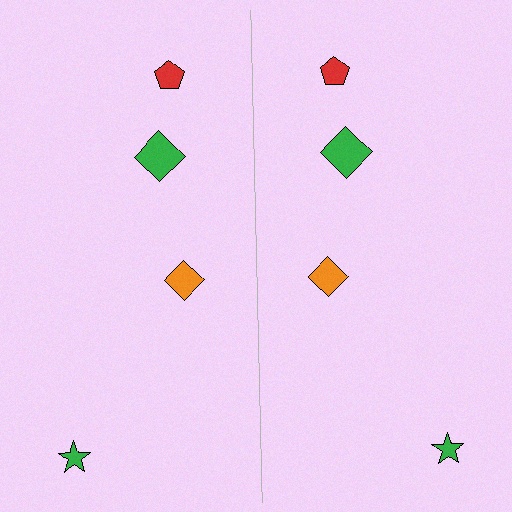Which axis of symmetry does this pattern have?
The pattern has a vertical axis of symmetry running through the center of the image.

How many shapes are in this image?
There are 8 shapes in this image.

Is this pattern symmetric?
Yes, this pattern has bilateral (reflection) symmetry.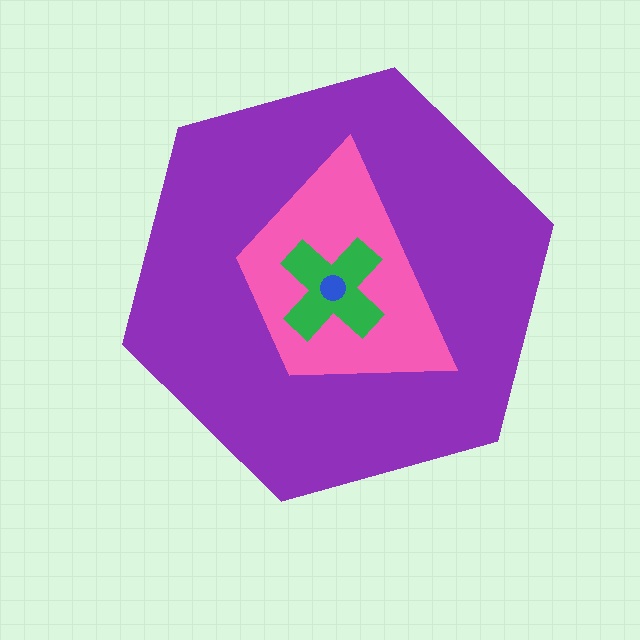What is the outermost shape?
The purple hexagon.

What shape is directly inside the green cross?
The blue circle.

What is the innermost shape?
The blue circle.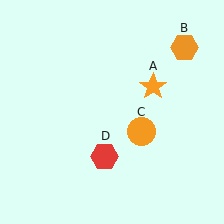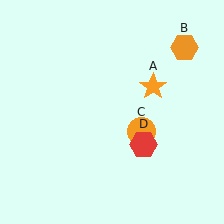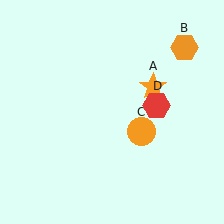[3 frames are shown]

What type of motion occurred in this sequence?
The red hexagon (object D) rotated counterclockwise around the center of the scene.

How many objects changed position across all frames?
1 object changed position: red hexagon (object D).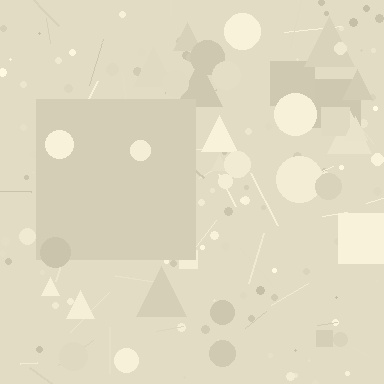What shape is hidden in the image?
A square is hidden in the image.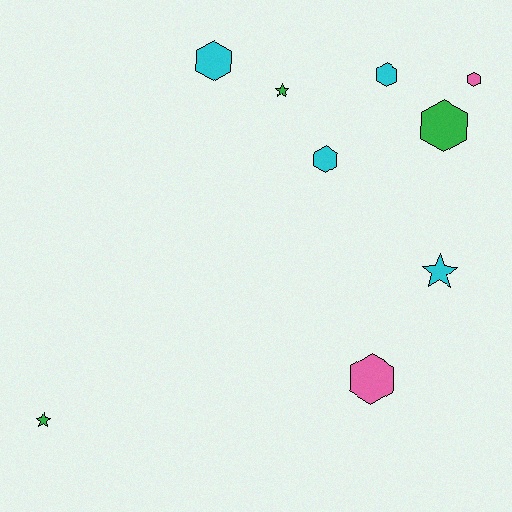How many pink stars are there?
There are no pink stars.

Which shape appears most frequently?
Hexagon, with 6 objects.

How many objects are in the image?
There are 9 objects.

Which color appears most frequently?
Cyan, with 4 objects.